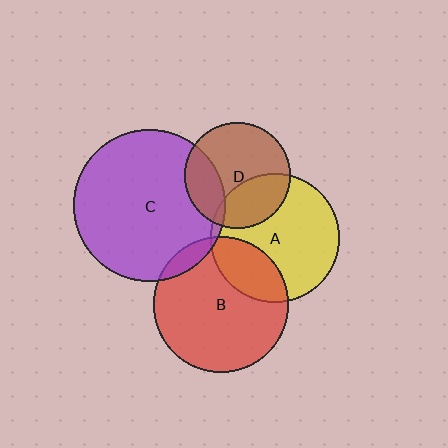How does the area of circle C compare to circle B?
Approximately 1.3 times.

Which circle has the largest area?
Circle C (purple).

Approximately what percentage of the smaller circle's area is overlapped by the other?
Approximately 5%.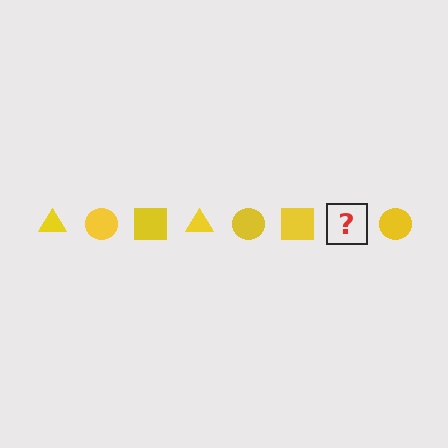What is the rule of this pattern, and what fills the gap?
The rule is that the pattern cycles through triangle, circle, square shapes in yellow. The gap should be filled with a yellow triangle.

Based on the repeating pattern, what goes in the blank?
The blank should be a yellow triangle.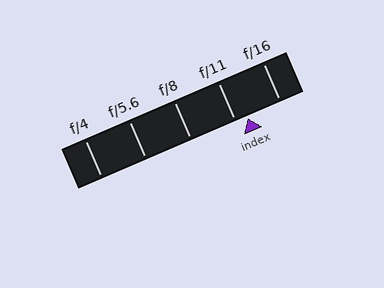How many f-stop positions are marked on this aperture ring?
There are 5 f-stop positions marked.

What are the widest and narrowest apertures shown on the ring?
The widest aperture shown is f/4 and the narrowest is f/16.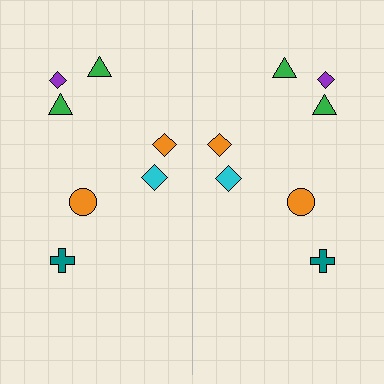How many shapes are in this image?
There are 14 shapes in this image.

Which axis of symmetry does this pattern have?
The pattern has a vertical axis of symmetry running through the center of the image.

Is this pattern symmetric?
Yes, this pattern has bilateral (reflection) symmetry.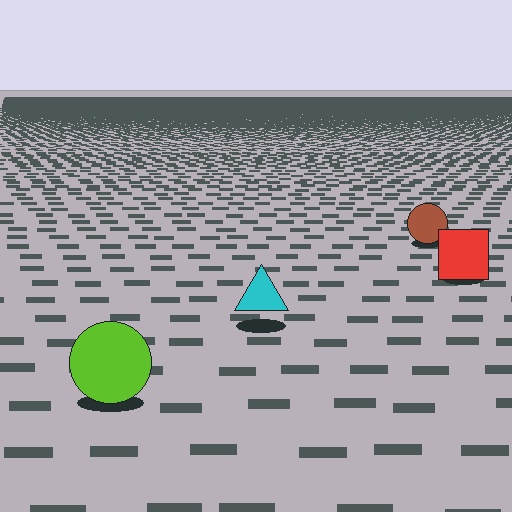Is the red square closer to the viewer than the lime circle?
No. The lime circle is closer — you can tell from the texture gradient: the ground texture is coarser near it.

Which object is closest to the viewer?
The lime circle is closest. The texture marks near it are larger and more spread out.